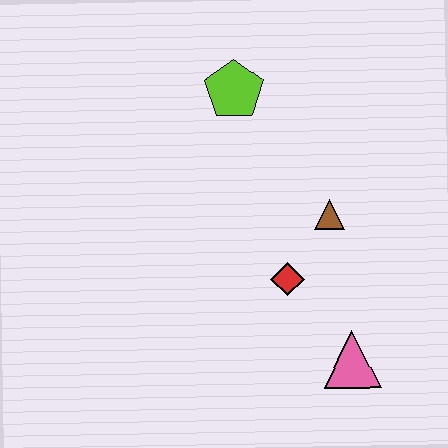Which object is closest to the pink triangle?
The red diamond is closest to the pink triangle.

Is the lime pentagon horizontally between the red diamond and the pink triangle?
No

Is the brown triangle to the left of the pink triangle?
Yes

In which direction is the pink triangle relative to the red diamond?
The pink triangle is below the red diamond.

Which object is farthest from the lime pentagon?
The pink triangle is farthest from the lime pentagon.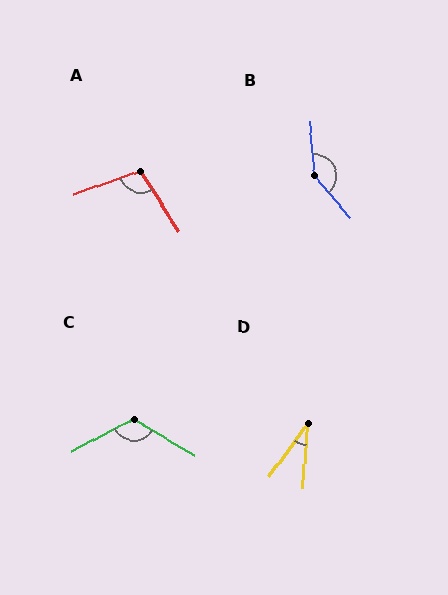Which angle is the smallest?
D, at approximately 32 degrees.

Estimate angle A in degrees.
Approximately 103 degrees.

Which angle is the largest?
B, at approximately 143 degrees.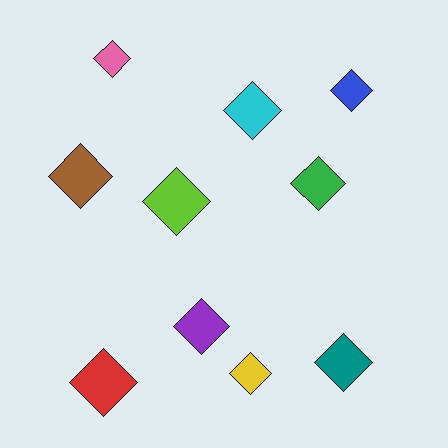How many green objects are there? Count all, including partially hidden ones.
There is 1 green object.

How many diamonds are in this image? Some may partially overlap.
There are 10 diamonds.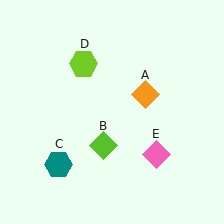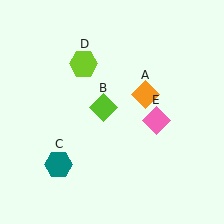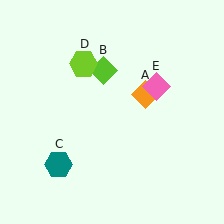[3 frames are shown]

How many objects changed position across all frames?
2 objects changed position: lime diamond (object B), pink diamond (object E).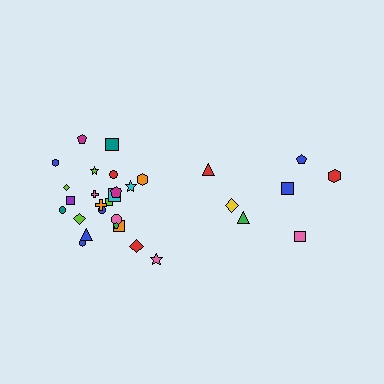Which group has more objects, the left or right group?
The left group.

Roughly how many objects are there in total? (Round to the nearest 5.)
Roughly 30 objects in total.